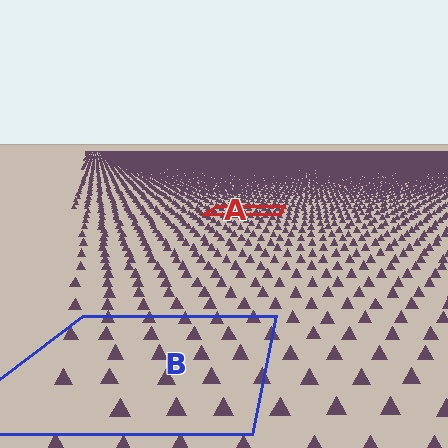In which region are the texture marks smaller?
The texture marks are smaller in region A, because it is farther away.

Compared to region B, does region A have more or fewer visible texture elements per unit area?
Region A has more texture elements per unit area — they are packed more densely because it is farther away.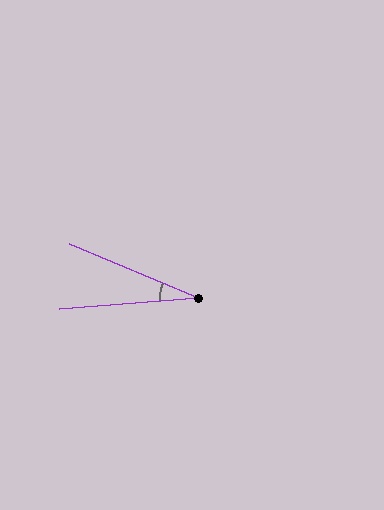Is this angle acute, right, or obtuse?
It is acute.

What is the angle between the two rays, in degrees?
Approximately 27 degrees.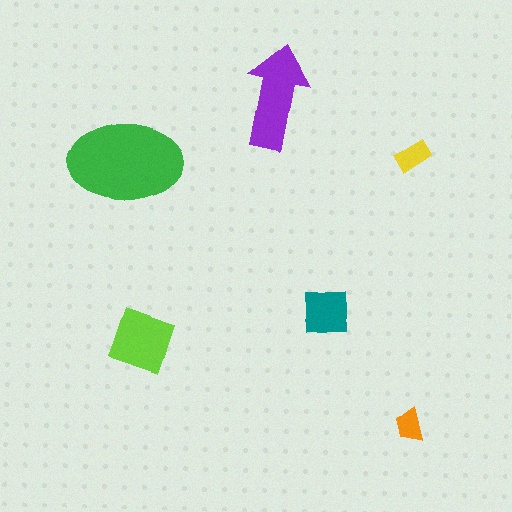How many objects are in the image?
There are 6 objects in the image.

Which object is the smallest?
The orange trapezoid.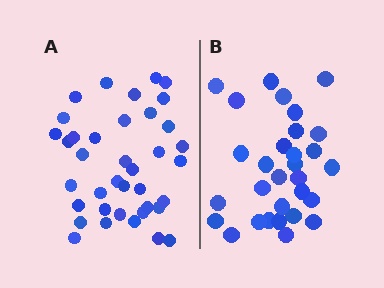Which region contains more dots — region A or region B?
Region A (the left region) has more dots.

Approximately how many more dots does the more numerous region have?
Region A has roughly 8 or so more dots than region B.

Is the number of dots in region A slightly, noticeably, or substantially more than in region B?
Region A has noticeably more, but not dramatically so. The ratio is roughly 1.3 to 1.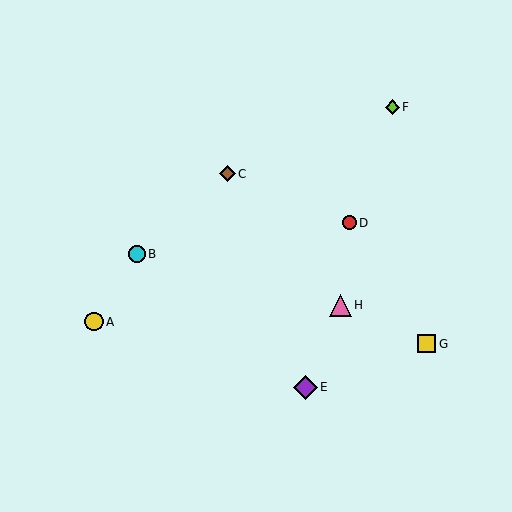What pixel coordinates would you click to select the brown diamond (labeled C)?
Click at (227, 174) to select the brown diamond C.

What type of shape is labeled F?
Shape F is a lime diamond.